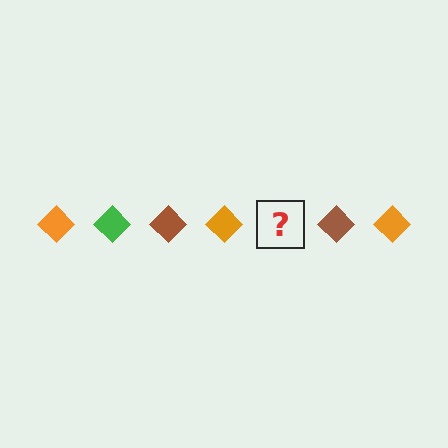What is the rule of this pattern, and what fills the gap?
The rule is that the pattern cycles through orange, green, brown diamonds. The gap should be filled with a green diamond.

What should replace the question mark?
The question mark should be replaced with a green diamond.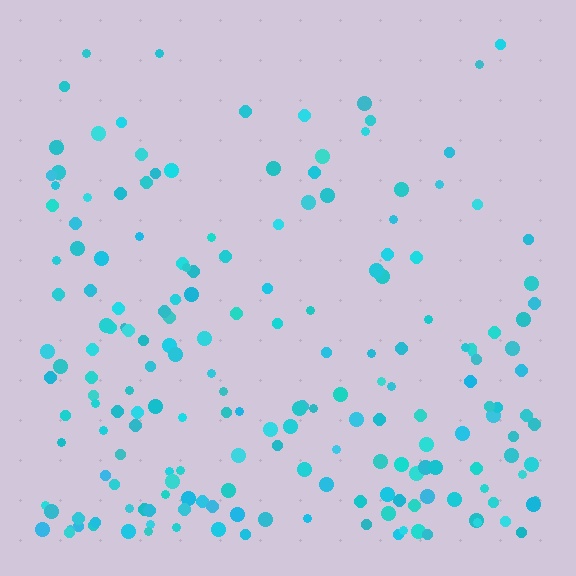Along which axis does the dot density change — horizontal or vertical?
Vertical.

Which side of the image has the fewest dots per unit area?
The top.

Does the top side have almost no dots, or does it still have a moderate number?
Still a moderate number, just noticeably fewer than the bottom.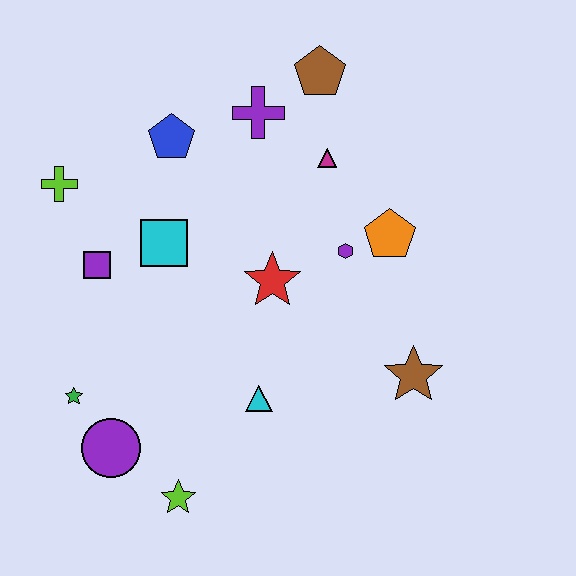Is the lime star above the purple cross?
No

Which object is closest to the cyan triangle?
The red star is closest to the cyan triangle.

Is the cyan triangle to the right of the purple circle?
Yes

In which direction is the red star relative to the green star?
The red star is to the right of the green star.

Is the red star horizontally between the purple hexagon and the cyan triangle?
Yes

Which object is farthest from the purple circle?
The brown pentagon is farthest from the purple circle.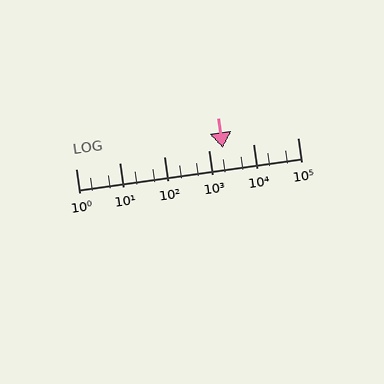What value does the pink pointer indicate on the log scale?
The pointer indicates approximately 2100.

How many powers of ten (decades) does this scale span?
The scale spans 5 decades, from 1 to 100000.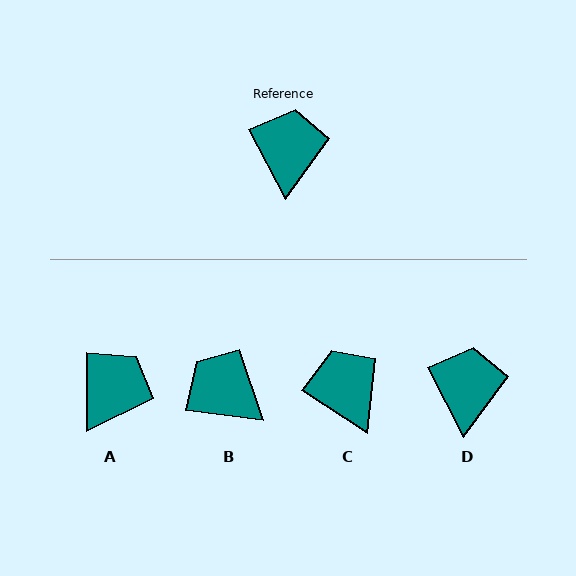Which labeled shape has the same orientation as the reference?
D.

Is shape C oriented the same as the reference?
No, it is off by about 29 degrees.